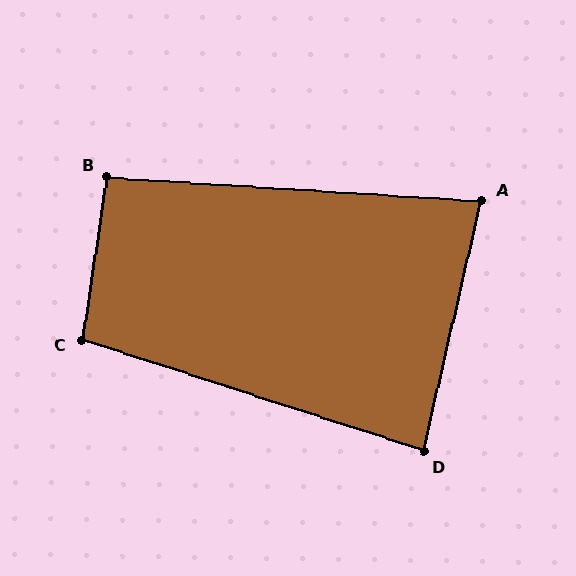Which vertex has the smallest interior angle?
A, at approximately 81 degrees.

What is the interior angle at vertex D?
Approximately 85 degrees (acute).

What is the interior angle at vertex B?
Approximately 95 degrees (obtuse).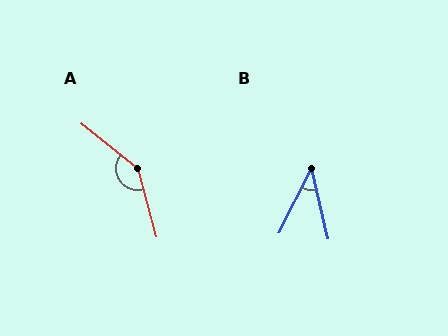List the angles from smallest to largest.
B (39°), A (144°).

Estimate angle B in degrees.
Approximately 39 degrees.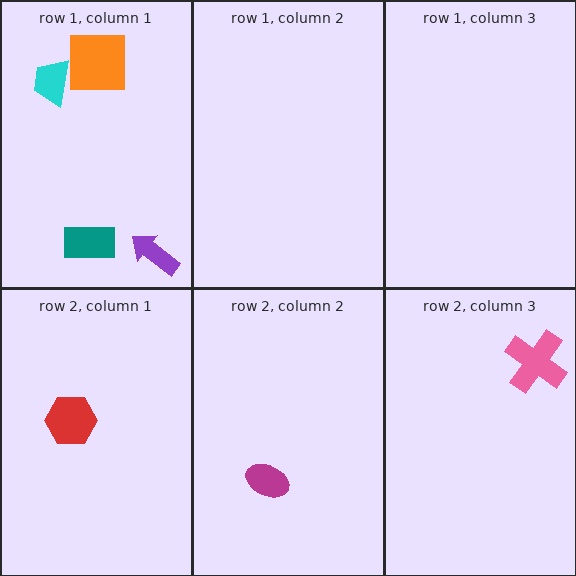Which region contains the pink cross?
The row 2, column 3 region.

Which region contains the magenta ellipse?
The row 2, column 2 region.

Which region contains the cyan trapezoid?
The row 1, column 1 region.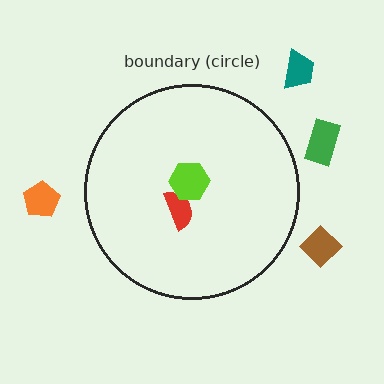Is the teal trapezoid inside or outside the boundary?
Outside.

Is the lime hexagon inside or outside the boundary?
Inside.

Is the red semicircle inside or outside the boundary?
Inside.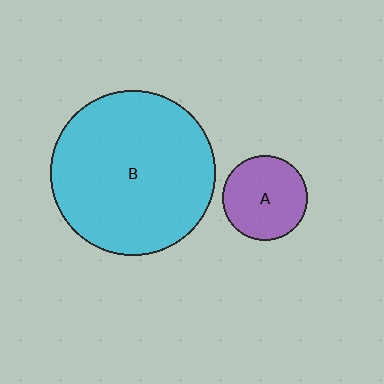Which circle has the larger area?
Circle B (cyan).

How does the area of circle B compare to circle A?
Approximately 3.8 times.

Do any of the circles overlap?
No, none of the circles overlap.